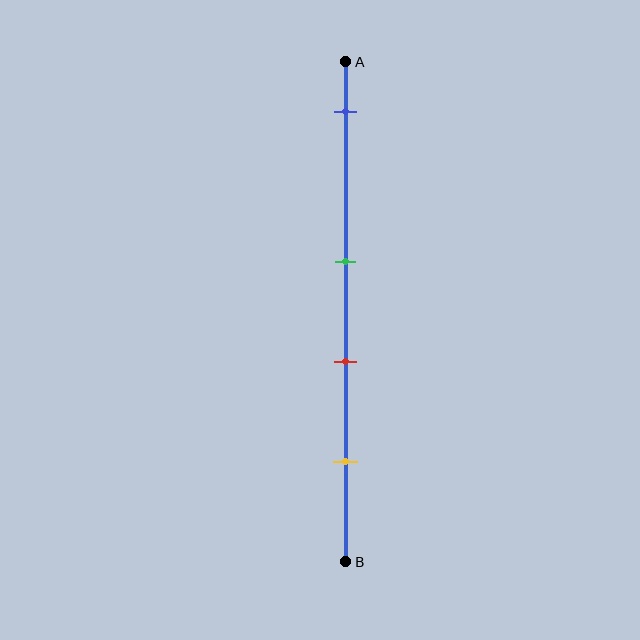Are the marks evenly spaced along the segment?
No, the marks are not evenly spaced.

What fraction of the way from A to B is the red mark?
The red mark is approximately 60% (0.6) of the way from A to B.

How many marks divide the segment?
There are 4 marks dividing the segment.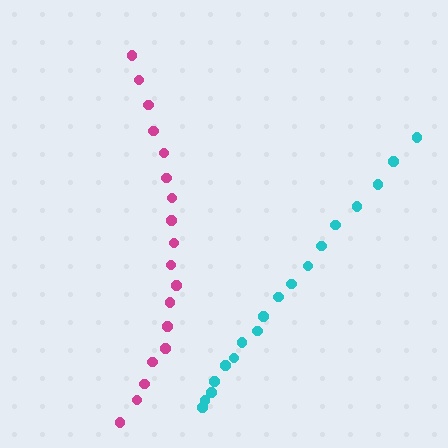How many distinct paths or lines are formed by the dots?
There are 2 distinct paths.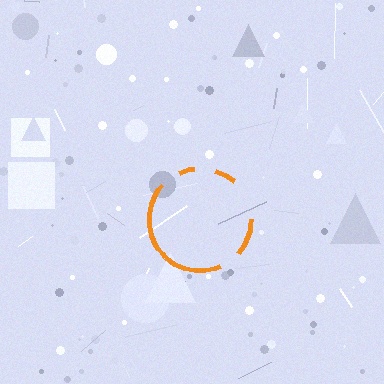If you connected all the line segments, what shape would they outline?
They would outline a circle.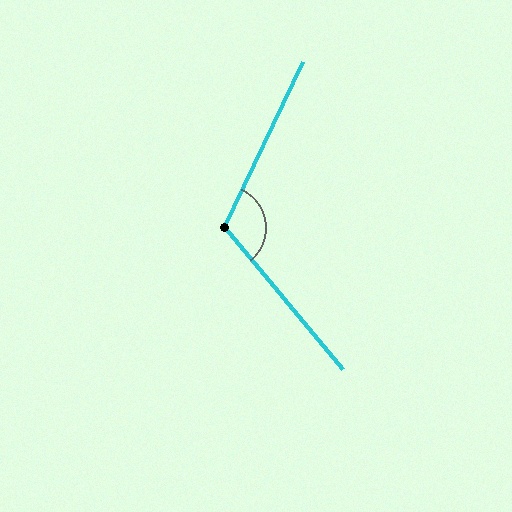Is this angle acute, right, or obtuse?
It is obtuse.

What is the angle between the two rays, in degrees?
Approximately 115 degrees.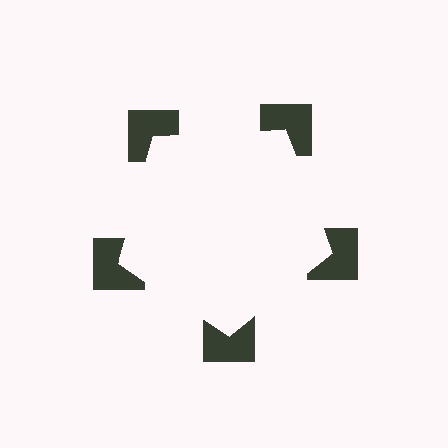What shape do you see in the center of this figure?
An illusory pentagon — its edges are inferred from the aligned wedge cuts in the notched squares, not physically drawn.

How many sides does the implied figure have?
5 sides.